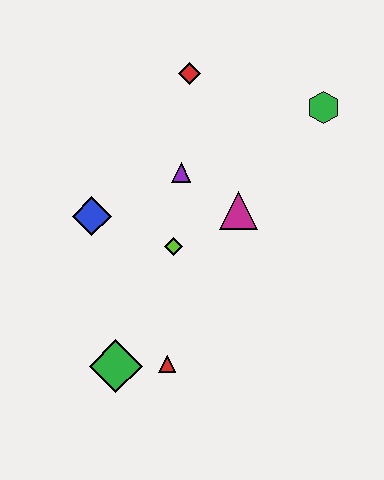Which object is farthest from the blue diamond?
The green hexagon is farthest from the blue diamond.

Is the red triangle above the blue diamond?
No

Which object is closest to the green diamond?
The red triangle is closest to the green diamond.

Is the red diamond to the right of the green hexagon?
No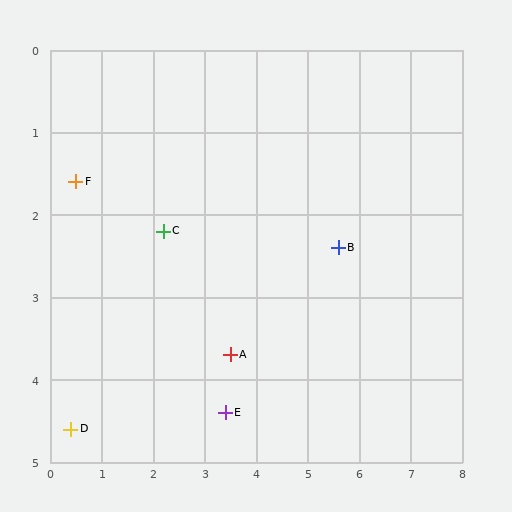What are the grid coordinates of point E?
Point E is at approximately (3.4, 4.4).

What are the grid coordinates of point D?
Point D is at approximately (0.4, 4.6).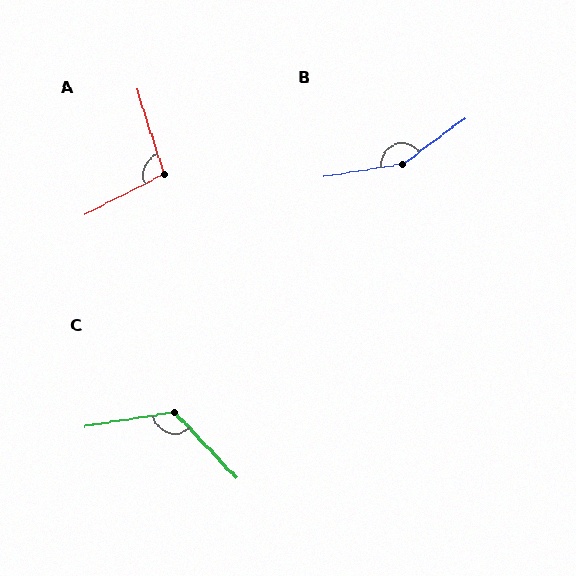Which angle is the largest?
B, at approximately 153 degrees.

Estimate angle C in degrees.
Approximately 124 degrees.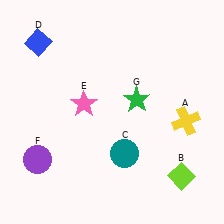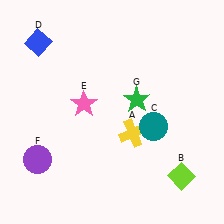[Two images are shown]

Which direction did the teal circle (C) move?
The teal circle (C) moved right.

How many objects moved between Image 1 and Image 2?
2 objects moved between the two images.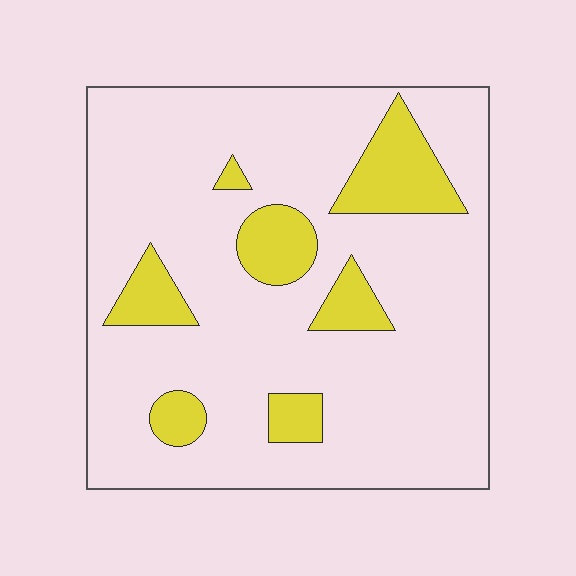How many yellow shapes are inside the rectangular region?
7.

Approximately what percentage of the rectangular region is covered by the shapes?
Approximately 15%.